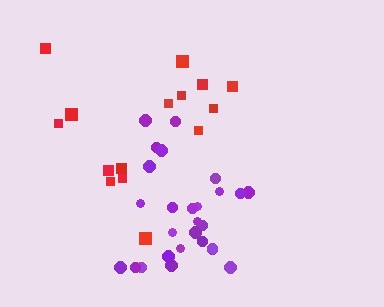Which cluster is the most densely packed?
Purple.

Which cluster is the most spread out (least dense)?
Red.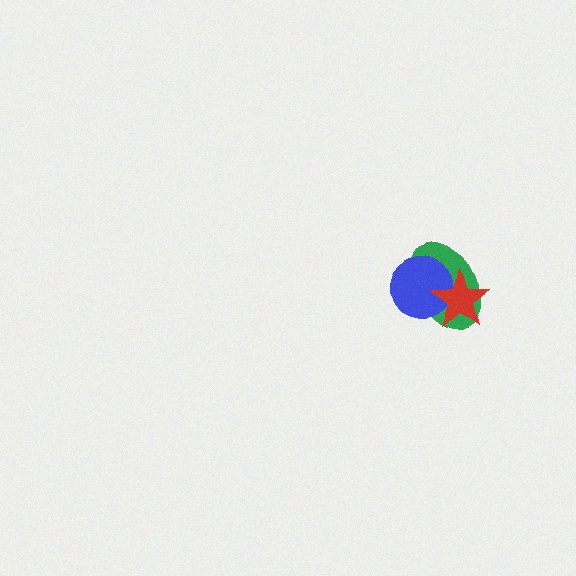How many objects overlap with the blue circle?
2 objects overlap with the blue circle.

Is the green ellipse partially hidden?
Yes, it is partially covered by another shape.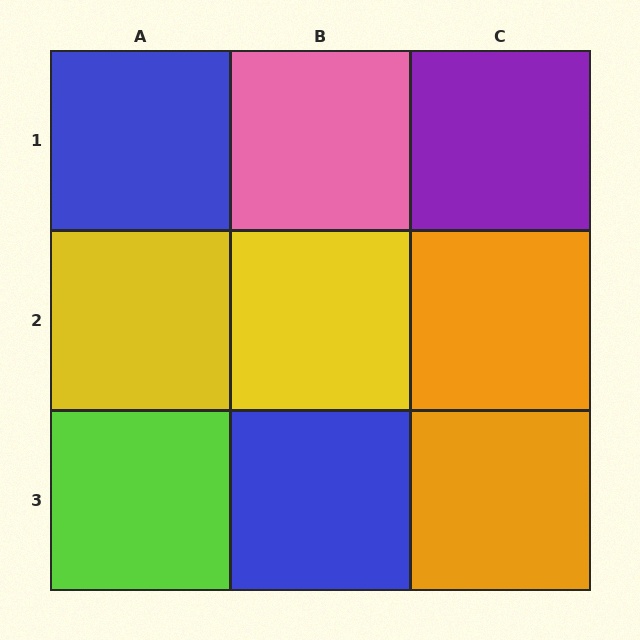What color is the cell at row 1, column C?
Purple.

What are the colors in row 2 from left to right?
Yellow, yellow, orange.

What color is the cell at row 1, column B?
Pink.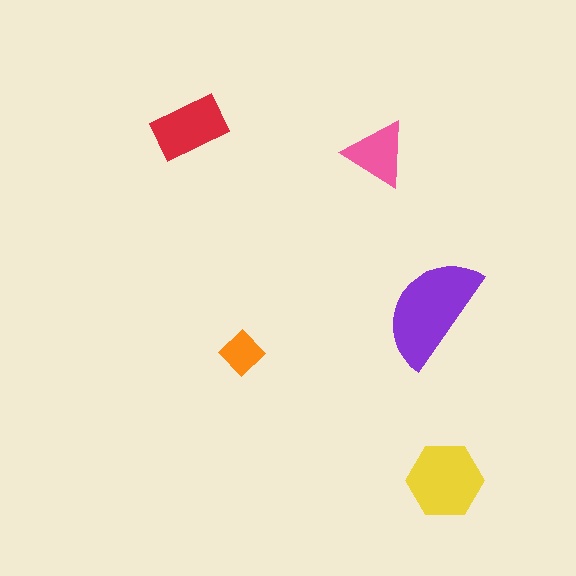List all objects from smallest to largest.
The orange diamond, the pink triangle, the red rectangle, the yellow hexagon, the purple semicircle.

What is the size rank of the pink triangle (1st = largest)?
4th.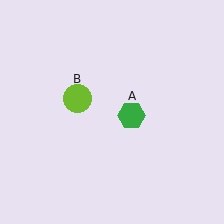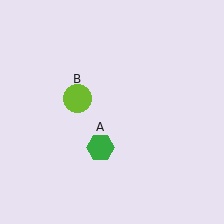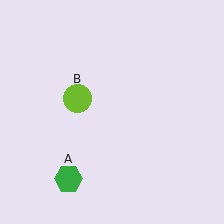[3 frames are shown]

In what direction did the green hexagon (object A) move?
The green hexagon (object A) moved down and to the left.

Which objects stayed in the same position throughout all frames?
Lime circle (object B) remained stationary.